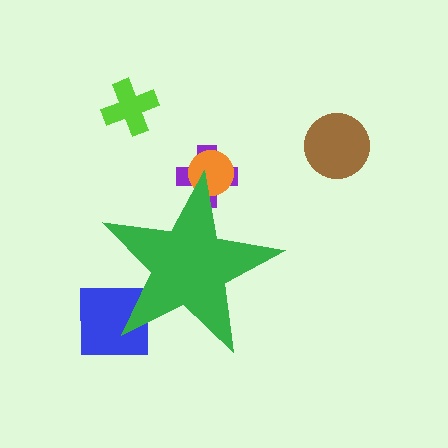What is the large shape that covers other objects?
A green star.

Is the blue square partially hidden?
Yes, the blue square is partially hidden behind the green star.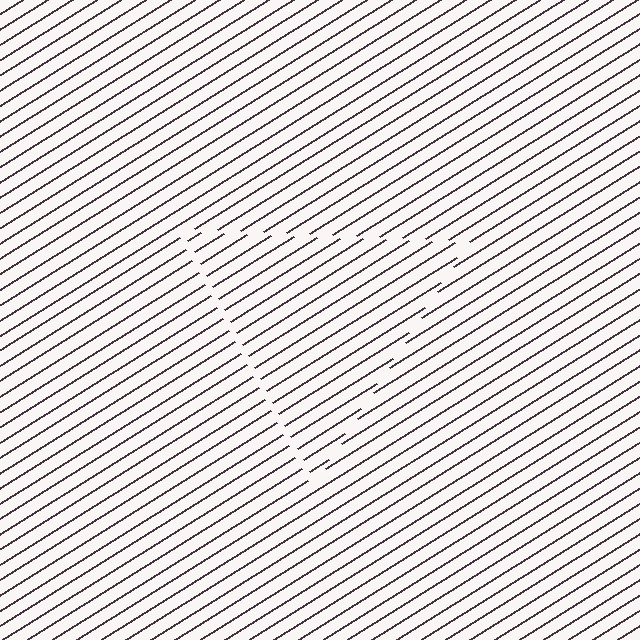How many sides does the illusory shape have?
3 sides — the line-ends trace a triangle.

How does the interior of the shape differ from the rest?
The interior of the shape contains the same grating, shifted by half a period — the contour is defined by the phase discontinuity where line-ends from the inner and outer gratings abut.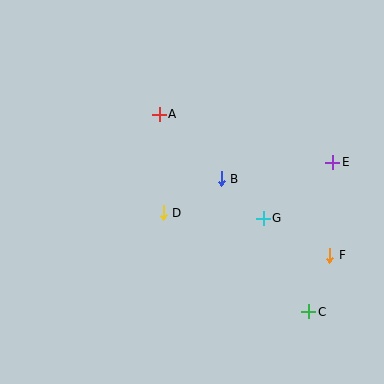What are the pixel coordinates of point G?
Point G is at (263, 218).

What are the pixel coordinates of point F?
Point F is at (330, 255).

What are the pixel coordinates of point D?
Point D is at (163, 213).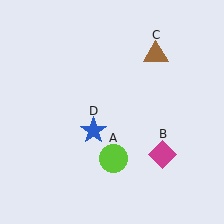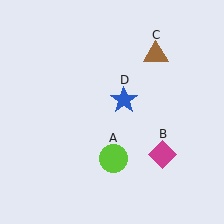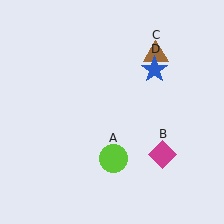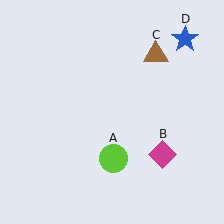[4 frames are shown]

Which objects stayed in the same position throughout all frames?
Lime circle (object A) and magenta diamond (object B) and brown triangle (object C) remained stationary.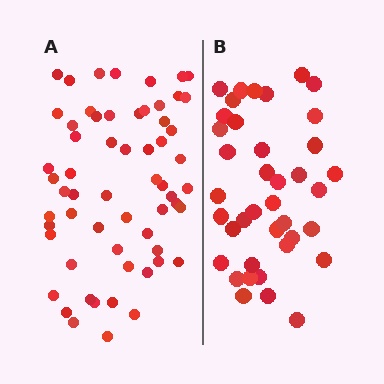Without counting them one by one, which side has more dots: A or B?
Region A (the left region) has more dots.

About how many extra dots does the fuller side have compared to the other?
Region A has approximately 20 more dots than region B.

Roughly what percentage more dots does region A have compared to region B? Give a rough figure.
About 55% more.